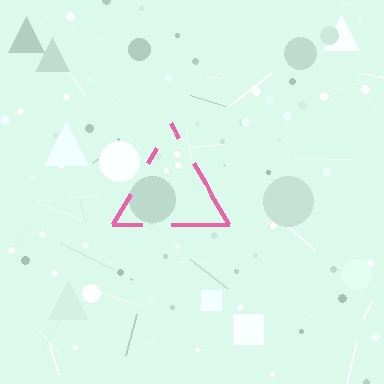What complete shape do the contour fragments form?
The contour fragments form a triangle.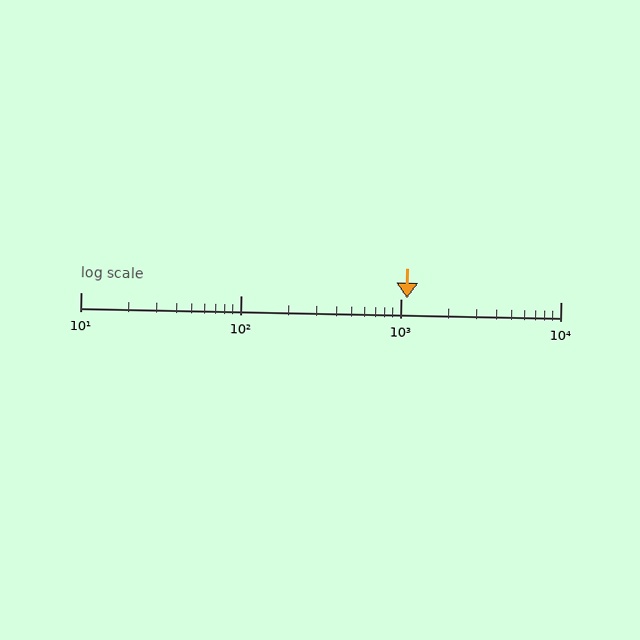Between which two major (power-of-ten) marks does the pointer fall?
The pointer is between 1000 and 10000.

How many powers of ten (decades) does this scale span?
The scale spans 3 decades, from 10 to 10000.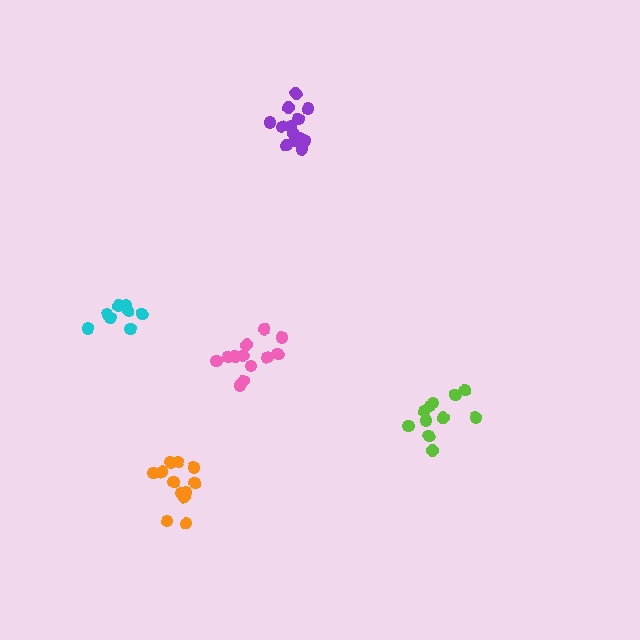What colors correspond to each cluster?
The clusters are colored: lime, pink, purple, orange, cyan.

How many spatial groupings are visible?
There are 5 spatial groupings.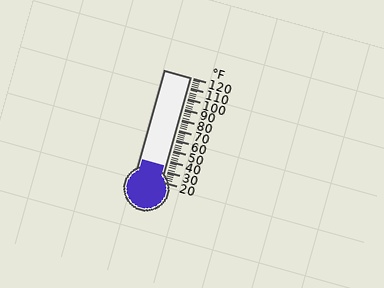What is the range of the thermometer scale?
The thermometer scale ranges from 20°F to 120°F.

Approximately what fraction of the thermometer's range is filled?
The thermometer is filled to approximately 15% of its range.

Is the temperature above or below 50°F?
The temperature is below 50°F.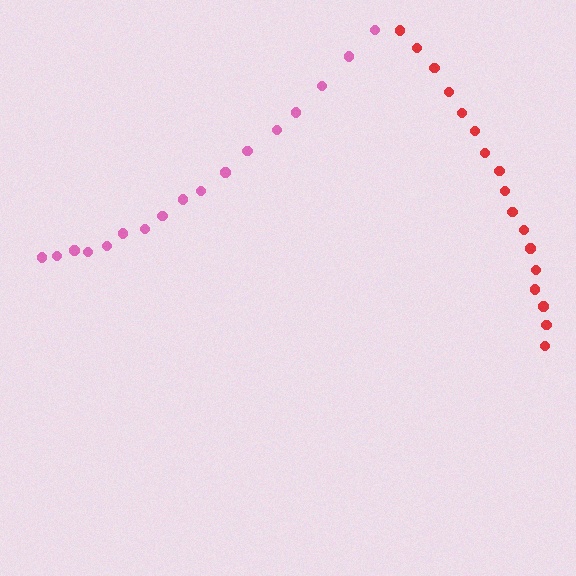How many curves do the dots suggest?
There are 2 distinct paths.